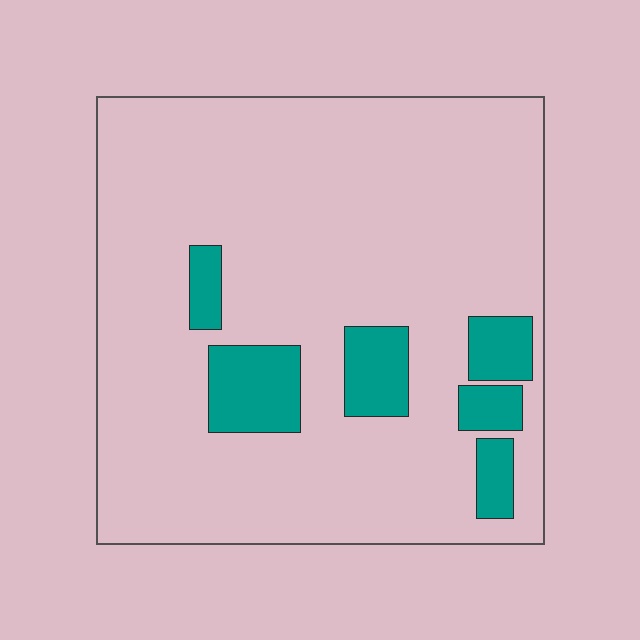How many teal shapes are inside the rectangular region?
6.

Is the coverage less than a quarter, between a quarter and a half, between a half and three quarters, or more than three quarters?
Less than a quarter.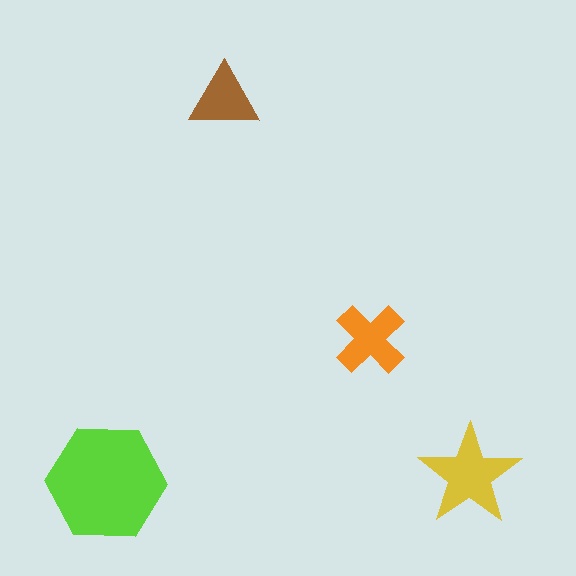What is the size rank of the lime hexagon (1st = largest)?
1st.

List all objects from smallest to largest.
The brown triangle, the orange cross, the yellow star, the lime hexagon.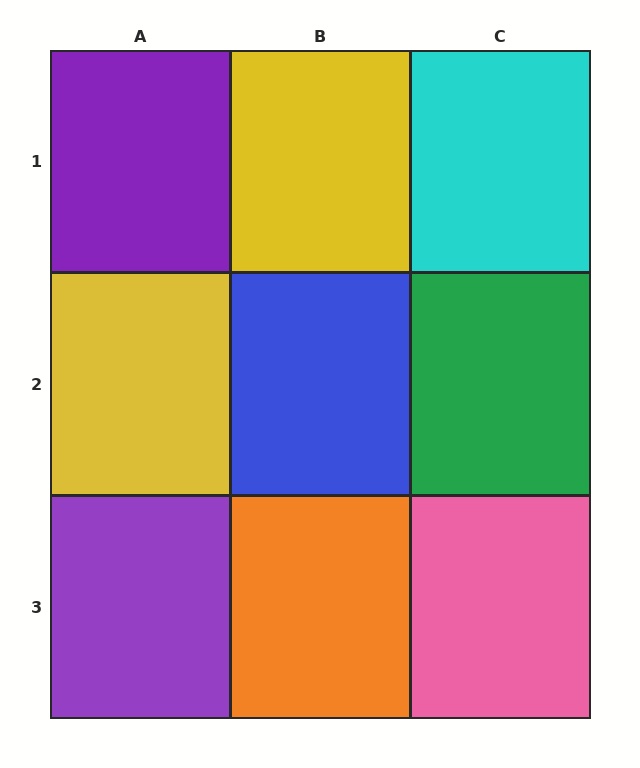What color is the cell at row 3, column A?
Purple.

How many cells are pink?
1 cell is pink.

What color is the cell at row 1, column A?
Purple.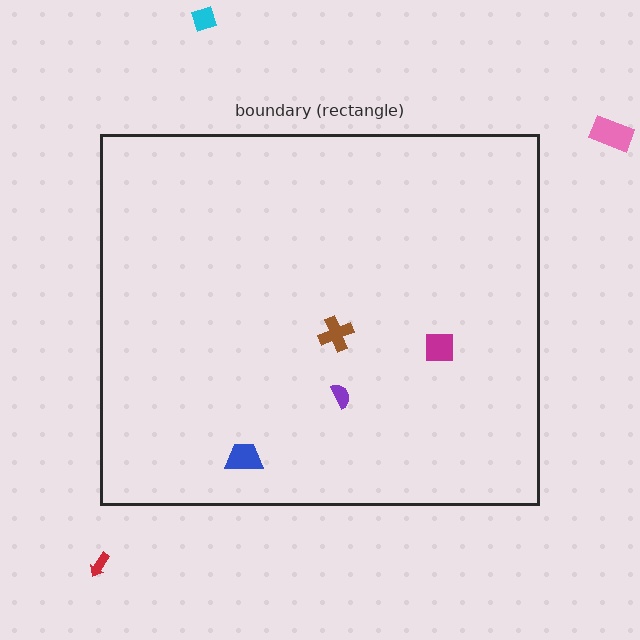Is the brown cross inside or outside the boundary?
Inside.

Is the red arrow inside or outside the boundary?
Outside.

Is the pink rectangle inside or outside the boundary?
Outside.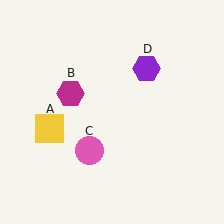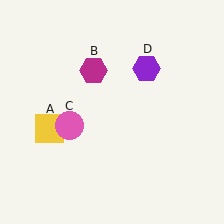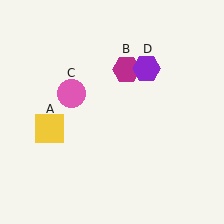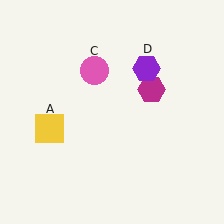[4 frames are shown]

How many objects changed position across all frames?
2 objects changed position: magenta hexagon (object B), pink circle (object C).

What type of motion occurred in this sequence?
The magenta hexagon (object B), pink circle (object C) rotated clockwise around the center of the scene.